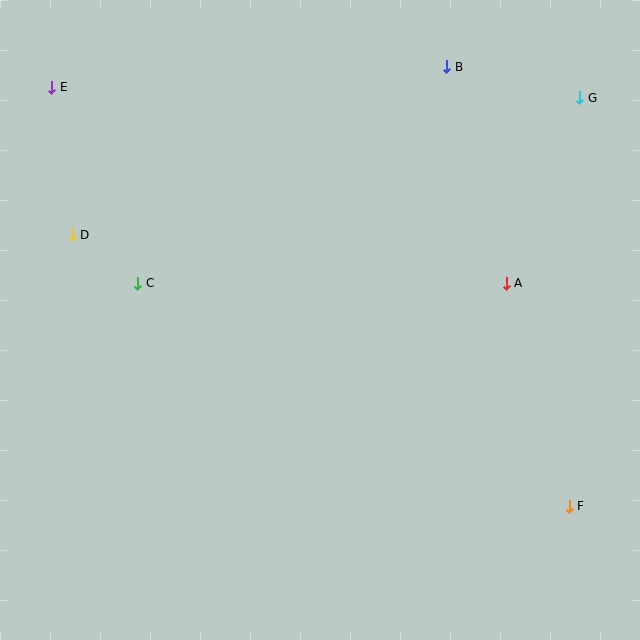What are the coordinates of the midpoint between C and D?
The midpoint between C and D is at (105, 259).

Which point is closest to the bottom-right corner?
Point F is closest to the bottom-right corner.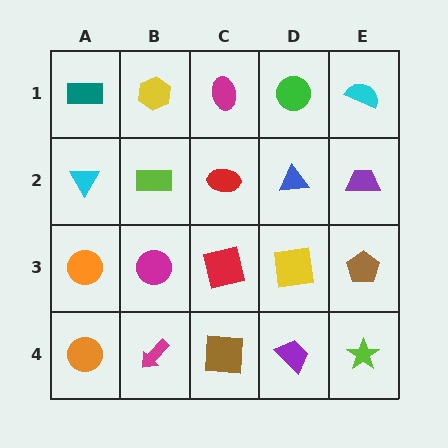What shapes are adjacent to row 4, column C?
A red square (row 3, column C), a magenta arrow (row 4, column B), a purple trapezoid (row 4, column D).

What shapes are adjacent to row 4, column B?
A magenta circle (row 3, column B), an orange circle (row 4, column A), a brown square (row 4, column C).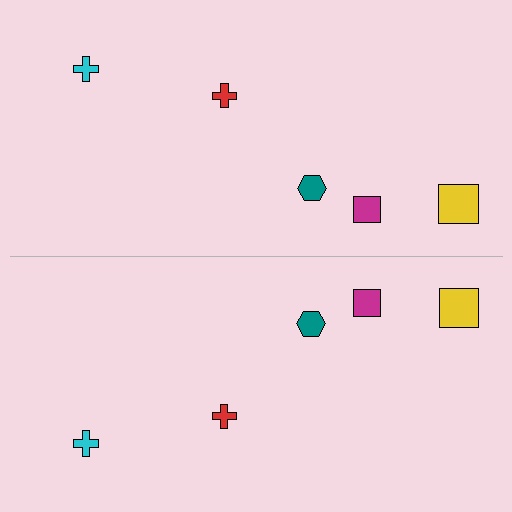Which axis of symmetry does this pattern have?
The pattern has a horizontal axis of symmetry running through the center of the image.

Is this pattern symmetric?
Yes, this pattern has bilateral (reflection) symmetry.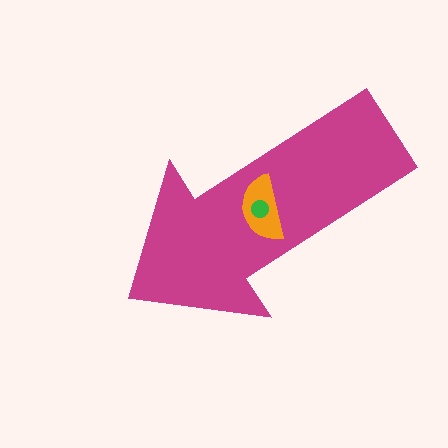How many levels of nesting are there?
3.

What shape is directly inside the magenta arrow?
The orange semicircle.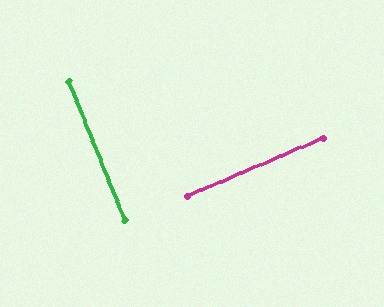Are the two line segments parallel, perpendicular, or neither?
Perpendicular — they meet at approximately 89°.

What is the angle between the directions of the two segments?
Approximately 89 degrees.